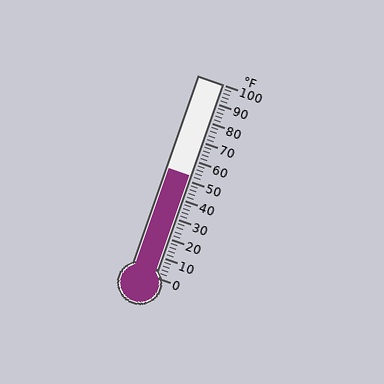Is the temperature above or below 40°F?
The temperature is above 40°F.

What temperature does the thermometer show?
The thermometer shows approximately 52°F.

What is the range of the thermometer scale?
The thermometer scale ranges from 0°F to 100°F.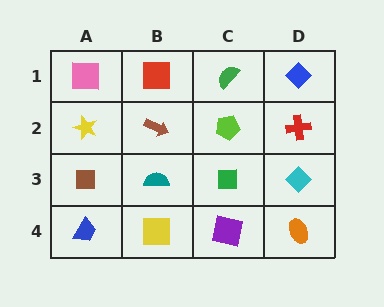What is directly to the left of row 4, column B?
A blue trapezoid.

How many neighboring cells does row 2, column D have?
3.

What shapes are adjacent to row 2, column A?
A pink square (row 1, column A), a brown square (row 3, column A), a brown arrow (row 2, column B).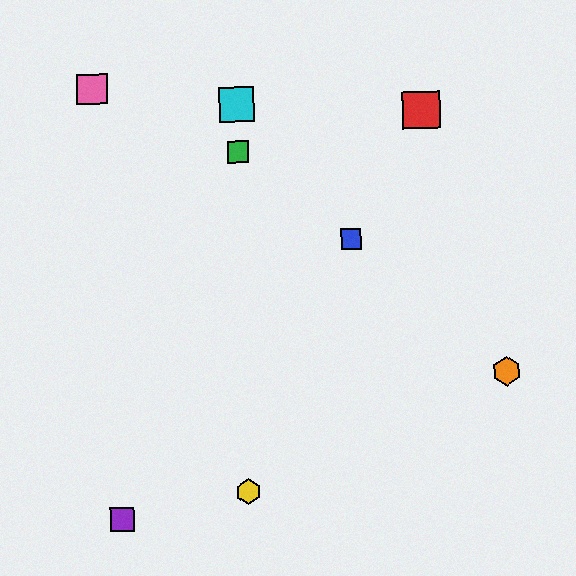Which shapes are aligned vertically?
The green square, the yellow hexagon, the cyan square are aligned vertically.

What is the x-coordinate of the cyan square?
The cyan square is at x≈237.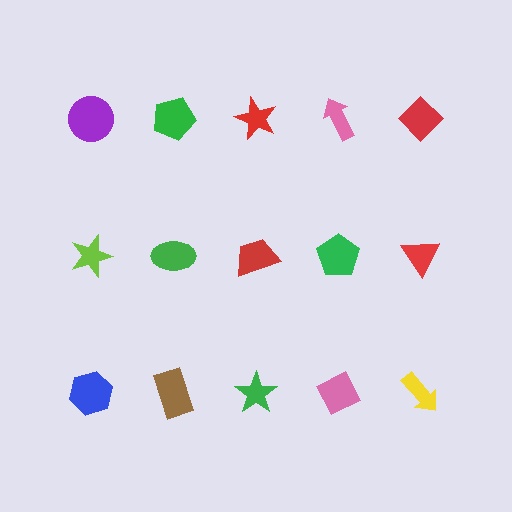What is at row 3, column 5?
A yellow arrow.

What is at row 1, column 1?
A purple circle.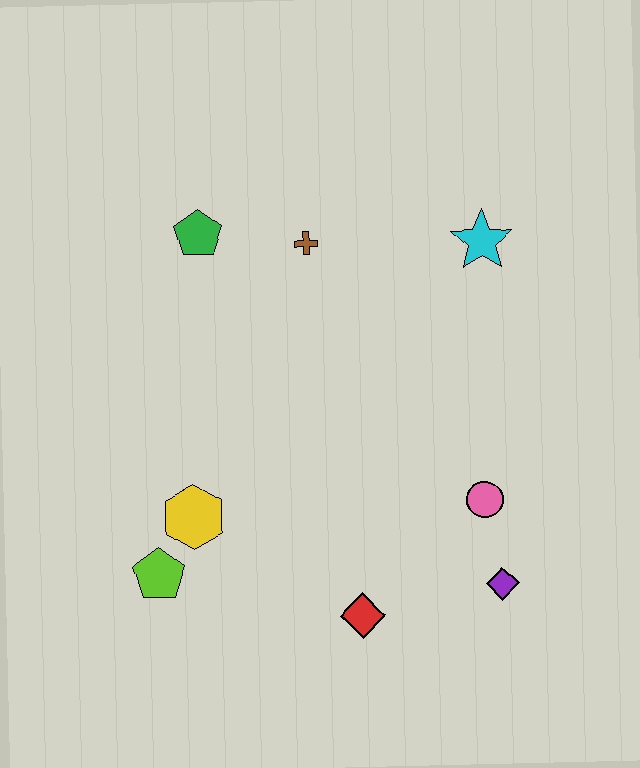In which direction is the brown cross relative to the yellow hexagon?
The brown cross is above the yellow hexagon.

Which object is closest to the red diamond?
The purple diamond is closest to the red diamond.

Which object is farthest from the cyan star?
The lime pentagon is farthest from the cyan star.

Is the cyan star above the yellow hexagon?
Yes